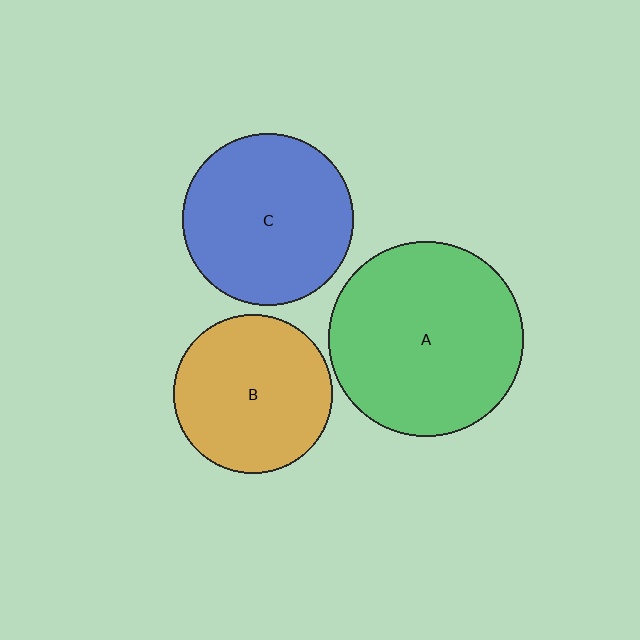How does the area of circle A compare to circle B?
Approximately 1.5 times.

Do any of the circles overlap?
No, none of the circles overlap.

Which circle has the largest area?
Circle A (green).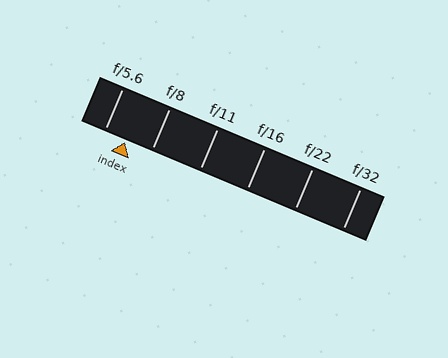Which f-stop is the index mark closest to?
The index mark is closest to f/5.6.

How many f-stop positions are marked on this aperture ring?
There are 6 f-stop positions marked.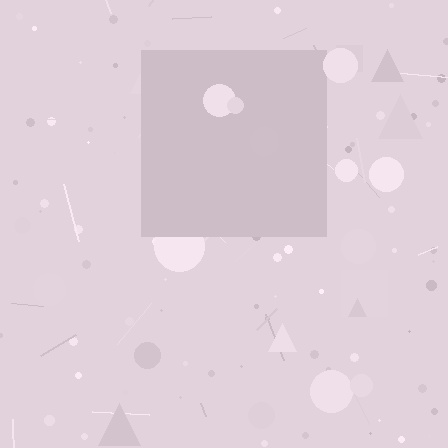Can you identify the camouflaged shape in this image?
The camouflaged shape is a square.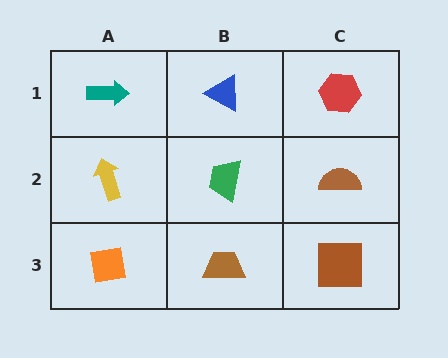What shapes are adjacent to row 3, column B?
A green trapezoid (row 2, column B), an orange square (row 3, column A), a brown square (row 3, column C).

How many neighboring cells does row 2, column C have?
3.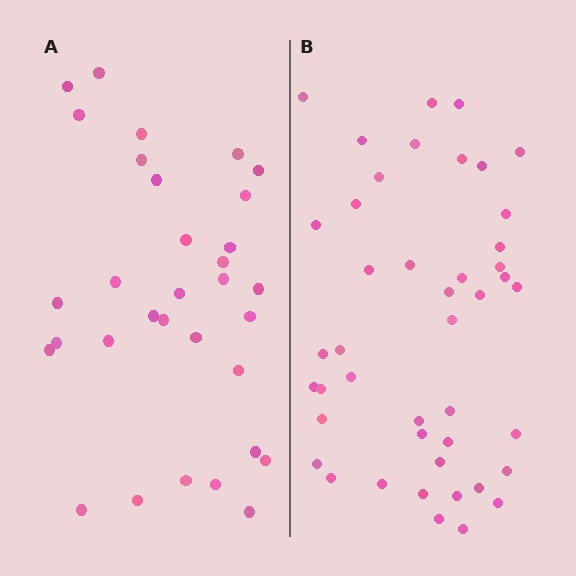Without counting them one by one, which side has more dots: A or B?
Region B (the right region) has more dots.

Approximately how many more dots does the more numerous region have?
Region B has roughly 12 or so more dots than region A.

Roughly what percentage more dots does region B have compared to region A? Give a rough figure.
About 40% more.